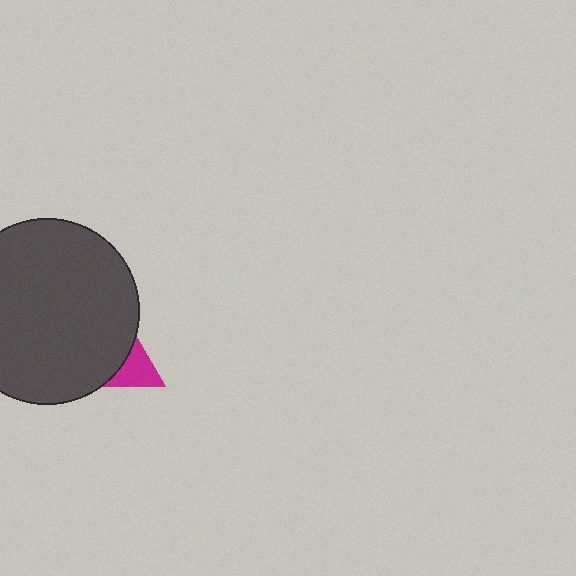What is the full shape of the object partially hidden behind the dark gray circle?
The partially hidden object is a magenta triangle.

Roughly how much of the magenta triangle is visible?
A small part of it is visible (roughly 39%).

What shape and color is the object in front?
The object in front is a dark gray circle.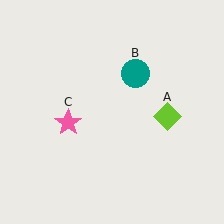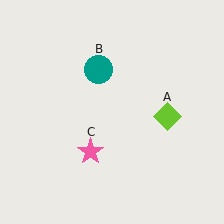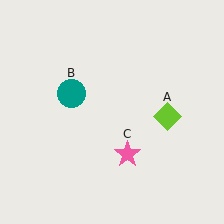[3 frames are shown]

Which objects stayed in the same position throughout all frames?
Lime diamond (object A) remained stationary.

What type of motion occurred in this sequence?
The teal circle (object B), pink star (object C) rotated counterclockwise around the center of the scene.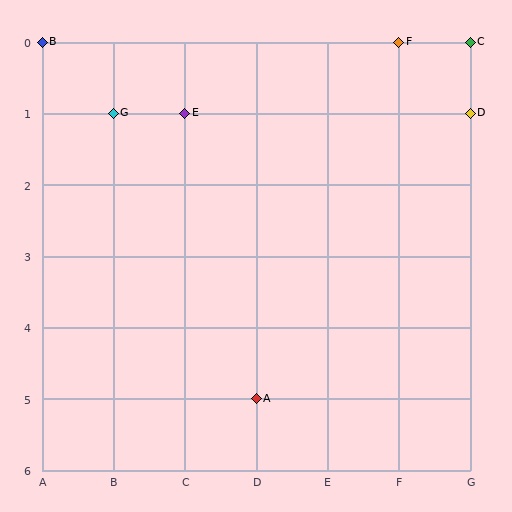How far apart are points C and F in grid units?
Points C and F are 1 column apart.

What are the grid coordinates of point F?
Point F is at grid coordinates (F, 0).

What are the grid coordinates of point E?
Point E is at grid coordinates (C, 1).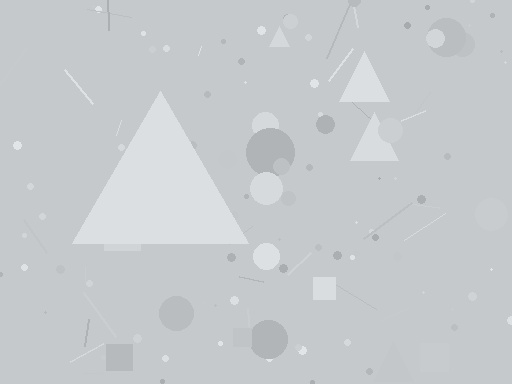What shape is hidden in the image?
A triangle is hidden in the image.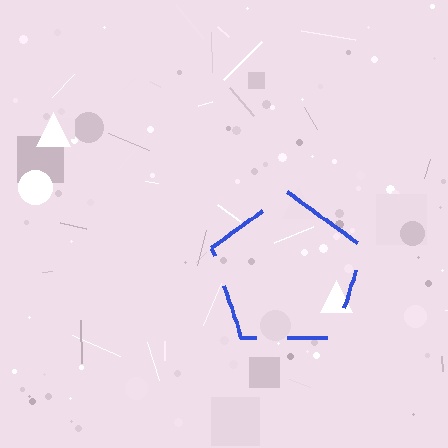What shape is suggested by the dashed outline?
The dashed outline suggests a pentagon.